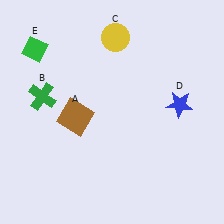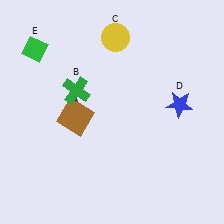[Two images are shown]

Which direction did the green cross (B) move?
The green cross (B) moved right.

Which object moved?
The green cross (B) moved right.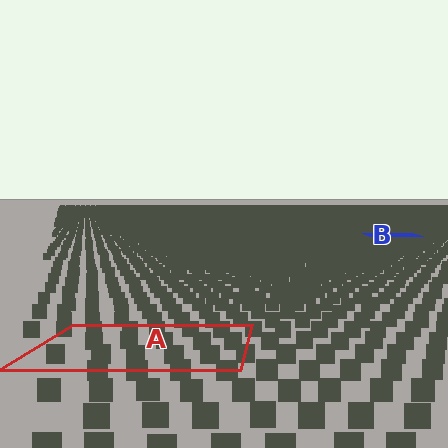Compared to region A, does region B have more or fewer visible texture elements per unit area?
Region B has more texture elements per unit area — they are packed more densely because it is farther away.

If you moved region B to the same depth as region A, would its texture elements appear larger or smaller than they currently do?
They would appear larger. At a closer depth, the same texture elements are projected at a bigger on-screen size.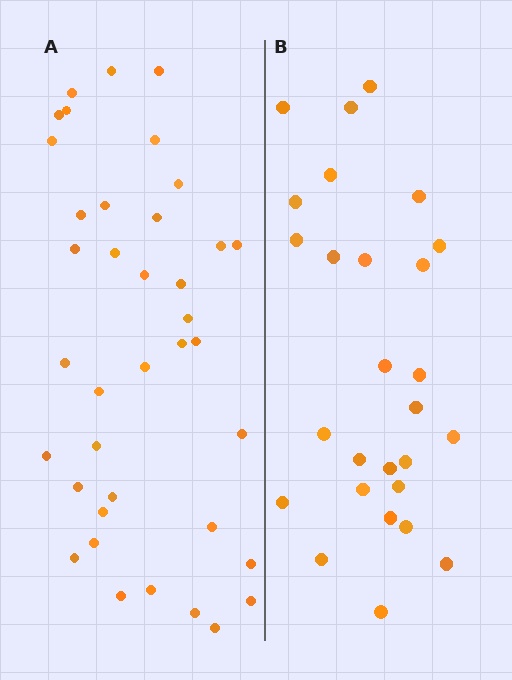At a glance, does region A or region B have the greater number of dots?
Region A (the left region) has more dots.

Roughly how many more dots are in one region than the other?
Region A has roughly 12 or so more dots than region B.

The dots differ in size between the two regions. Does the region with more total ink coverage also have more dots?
No. Region B has more total ink coverage because its dots are larger, but region A actually contains more individual dots. Total area can be misleading — the number of items is what matters here.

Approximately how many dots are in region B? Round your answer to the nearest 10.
About 30 dots. (The exact count is 27, which rounds to 30.)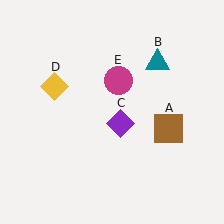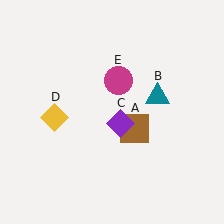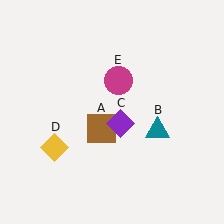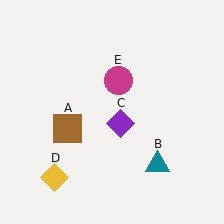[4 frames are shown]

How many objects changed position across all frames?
3 objects changed position: brown square (object A), teal triangle (object B), yellow diamond (object D).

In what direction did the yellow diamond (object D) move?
The yellow diamond (object D) moved down.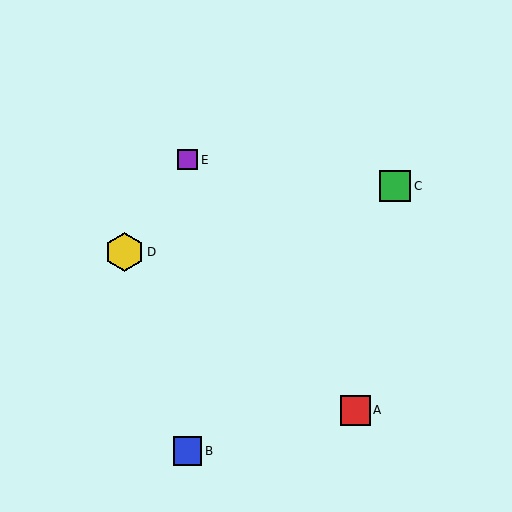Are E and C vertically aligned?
No, E is at x≈188 and C is at x≈395.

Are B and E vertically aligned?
Yes, both are at x≈188.